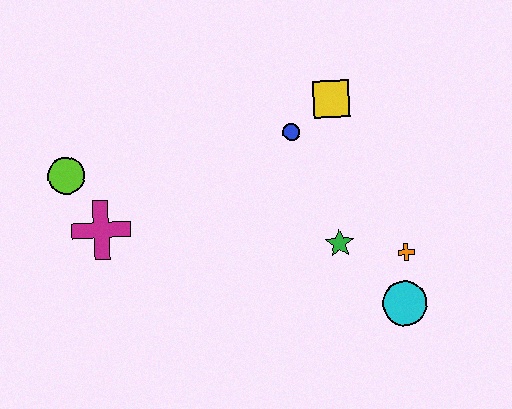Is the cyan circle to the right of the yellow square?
Yes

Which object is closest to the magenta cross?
The lime circle is closest to the magenta cross.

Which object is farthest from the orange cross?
The lime circle is farthest from the orange cross.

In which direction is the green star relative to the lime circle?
The green star is to the right of the lime circle.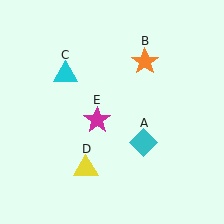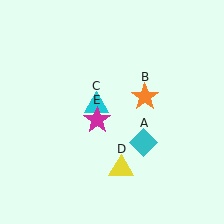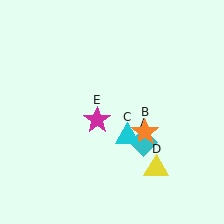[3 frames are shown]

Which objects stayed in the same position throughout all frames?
Cyan diamond (object A) and magenta star (object E) remained stationary.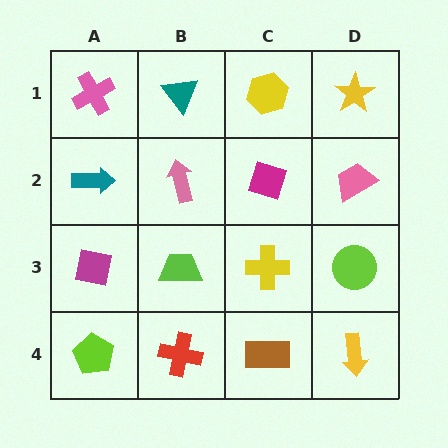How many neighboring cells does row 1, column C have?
3.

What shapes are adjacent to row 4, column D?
A lime circle (row 3, column D), a brown rectangle (row 4, column C).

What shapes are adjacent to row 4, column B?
A lime trapezoid (row 3, column B), a lime pentagon (row 4, column A), a brown rectangle (row 4, column C).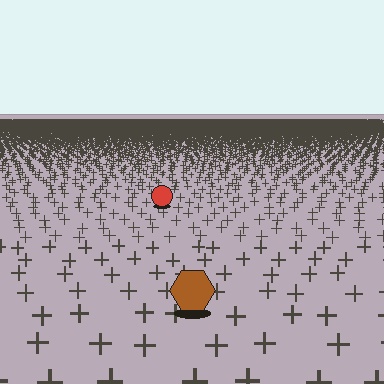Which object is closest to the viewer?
The brown hexagon is closest. The texture marks near it are larger and more spread out.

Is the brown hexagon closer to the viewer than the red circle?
Yes. The brown hexagon is closer — you can tell from the texture gradient: the ground texture is coarser near it.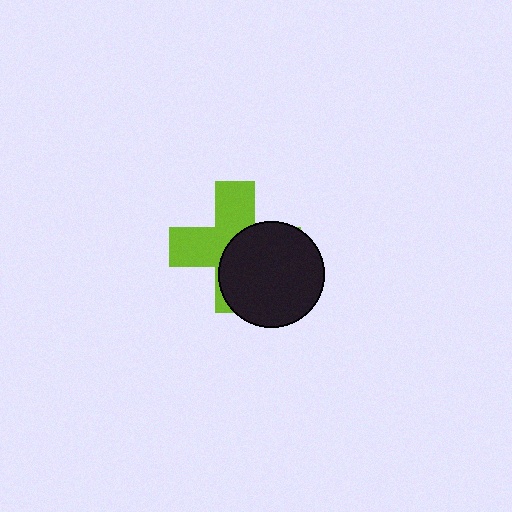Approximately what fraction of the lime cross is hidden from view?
Roughly 50% of the lime cross is hidden behind the black circle.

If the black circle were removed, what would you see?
You would see the complete lime cross.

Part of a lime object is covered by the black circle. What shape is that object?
It is a cross.